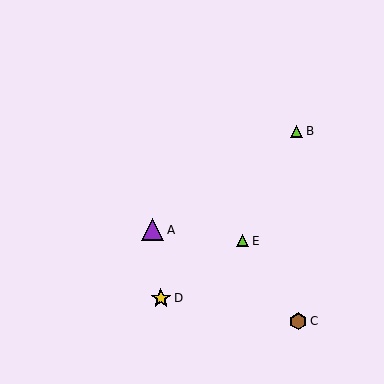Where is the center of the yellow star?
The center of the yellow star is at (161, 298).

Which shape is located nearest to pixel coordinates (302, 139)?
The lime triangle (labeled B) at (297, 131) is nearest to that location.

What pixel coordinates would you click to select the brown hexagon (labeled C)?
Click at (298, 321) to select the brown hexagon C.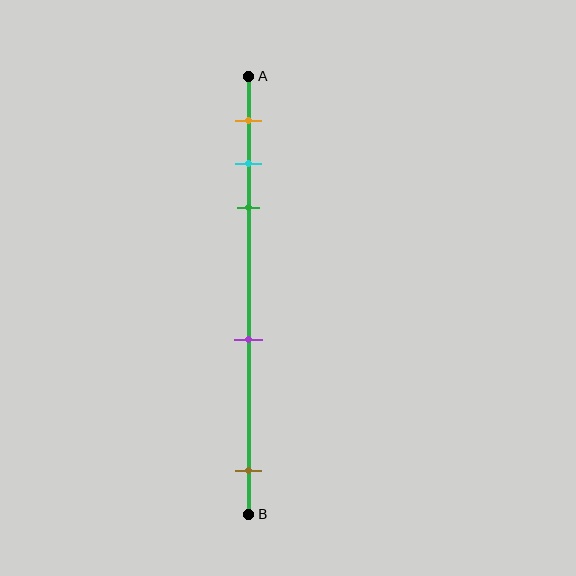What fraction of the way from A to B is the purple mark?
The purple mark is approximately 60% (0.6) of the way from A to B.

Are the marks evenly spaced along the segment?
No, the marks are not evenly spaced.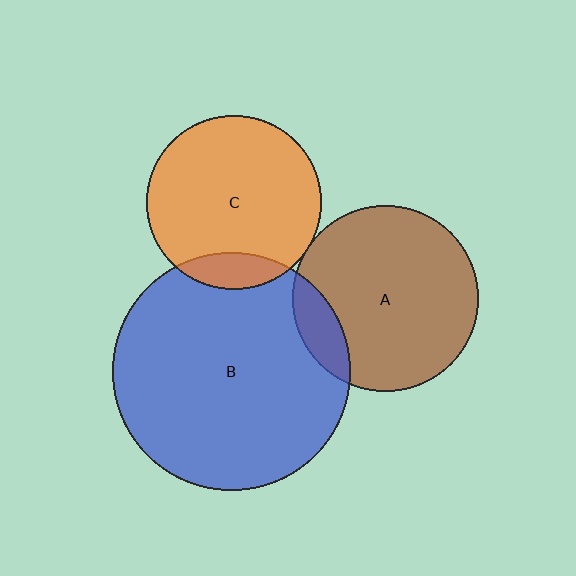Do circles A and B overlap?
Yes.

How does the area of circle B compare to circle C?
Approximately 1.9 times.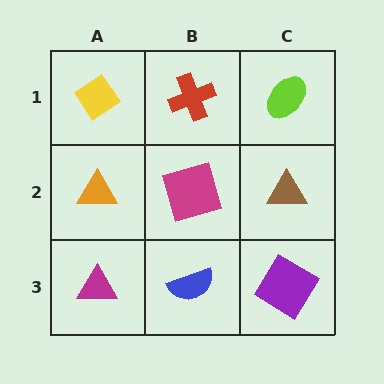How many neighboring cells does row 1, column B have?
3.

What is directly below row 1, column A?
An orange triangle.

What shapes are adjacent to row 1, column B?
A magenta square (row 2, column B), a yellow diamond (row 1, column A), a lime ellipse (row 1, column C).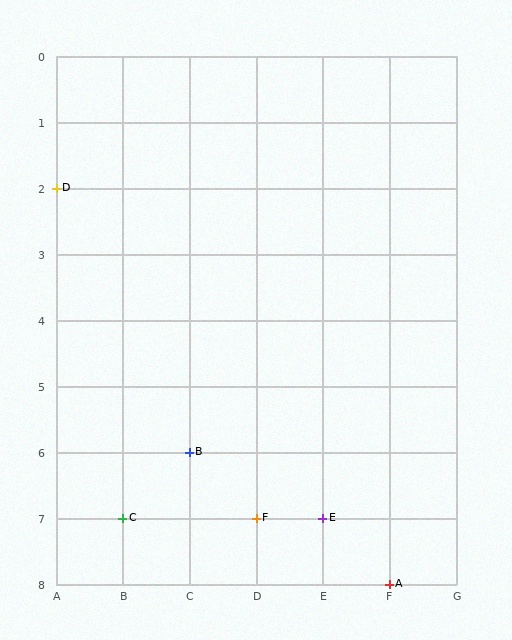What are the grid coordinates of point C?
Point C is at grid coordinates (B, 7).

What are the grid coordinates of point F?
Point F is at grid coordinates (D, 7).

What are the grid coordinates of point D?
Point D is at grid coordinates (A, 2).